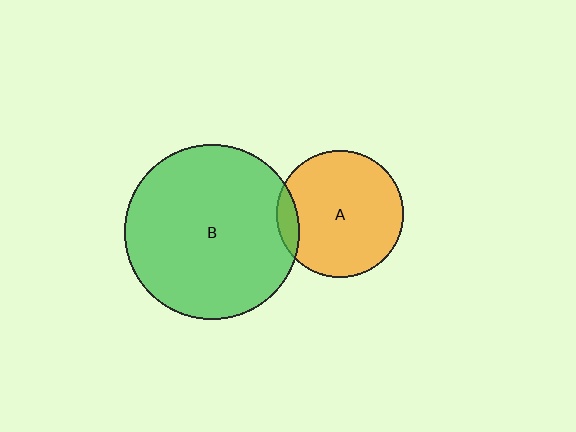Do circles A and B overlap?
Yes.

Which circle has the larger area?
Circle B (green).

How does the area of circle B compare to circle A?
Approximately 1.9 times.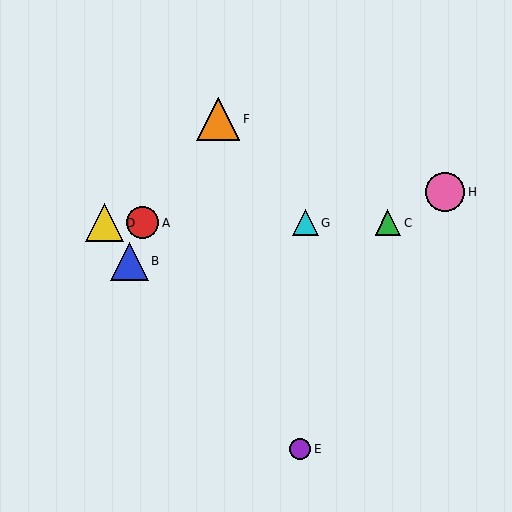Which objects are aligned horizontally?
Objects A, C, D, G are aligned horizontally.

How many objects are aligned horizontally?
4 objects (A, C, D, G) are aligned horizontally.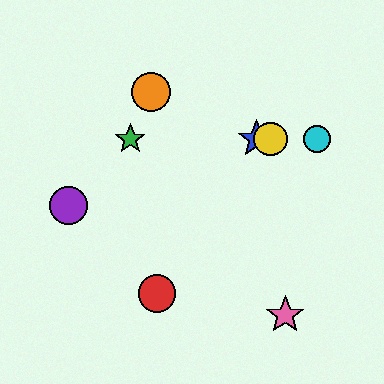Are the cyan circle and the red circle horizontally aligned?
No, the cyan circle is at y≈139 and the red circle is at y≈293.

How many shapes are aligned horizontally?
4 shapes (the blue star, the green star, the yellow circle, the cyan circle) are aligned horizontally.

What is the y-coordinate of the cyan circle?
The cyan circle is at y≈139.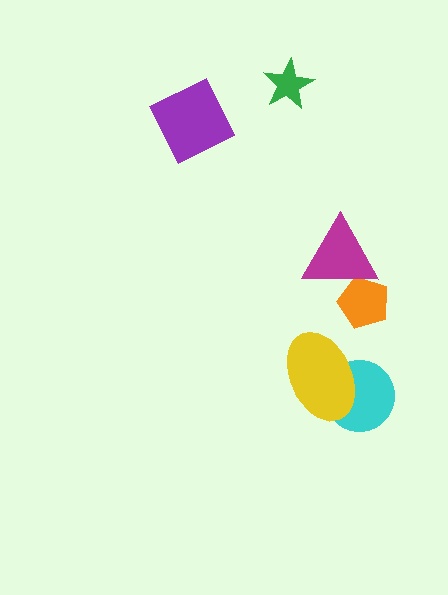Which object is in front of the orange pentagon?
The magenta triangle is in front of the orange pentagon.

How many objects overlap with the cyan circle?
1 object overlaps with the cyan circle.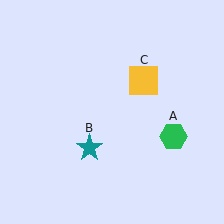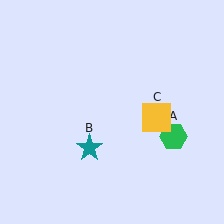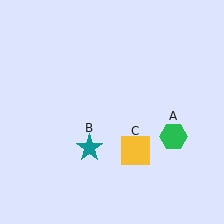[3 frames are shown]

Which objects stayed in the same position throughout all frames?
Green hexagon (object A) and teal star (object B) remained stationary.